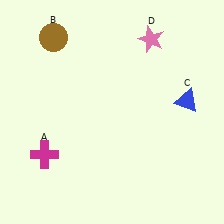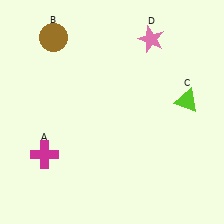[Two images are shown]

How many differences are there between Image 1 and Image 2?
There is 1 difference between the two images.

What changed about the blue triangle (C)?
In Image 1, C is blue. In Image 2, it changed to lime.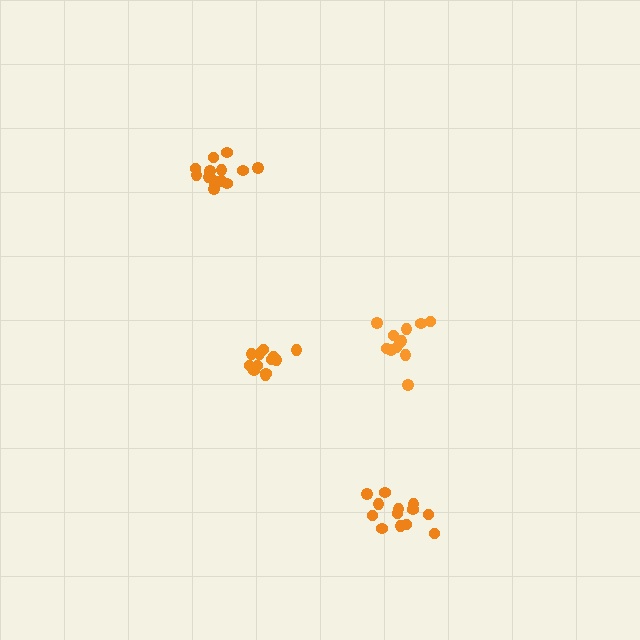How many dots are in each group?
Group 1: 12 dots, Group 2: 13 dots, Group 3: 13 dots, Group 4: 13 dots (51 total).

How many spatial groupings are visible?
There are 4 spatial groupings.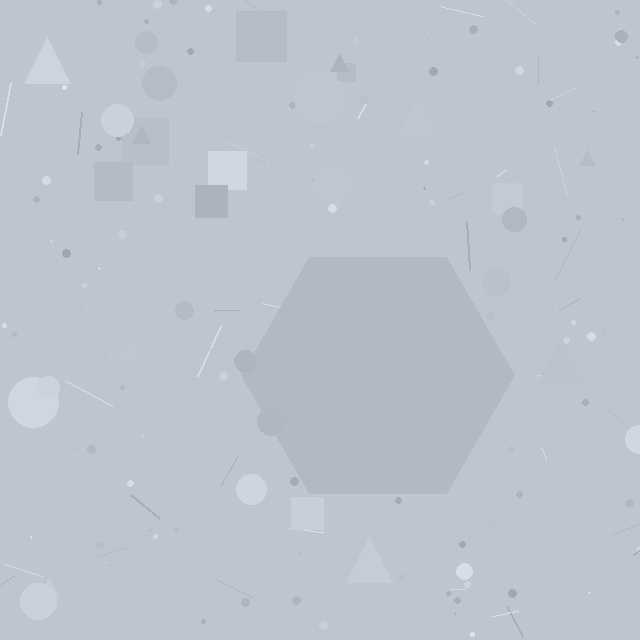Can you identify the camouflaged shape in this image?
The camouflaged shape is a hexagon.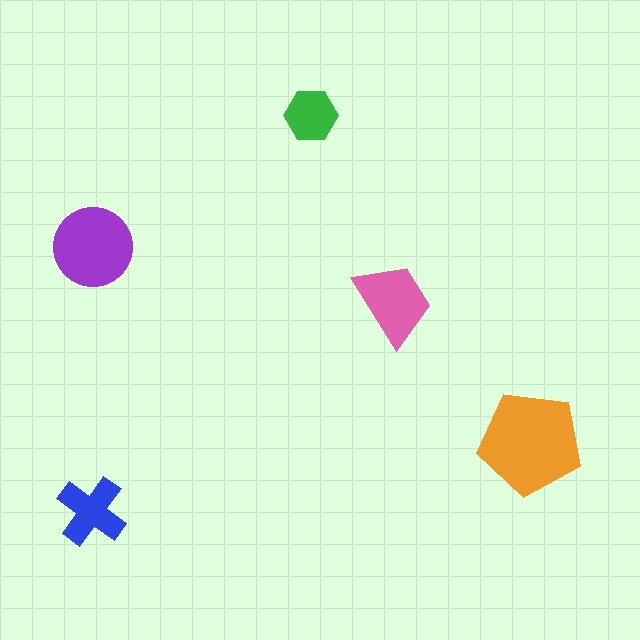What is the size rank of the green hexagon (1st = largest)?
5th.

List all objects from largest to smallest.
The orange pentagon, the purple circle, the pink trapezoid, the blue cross, the green hexagon.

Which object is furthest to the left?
The blue cross is leftmost.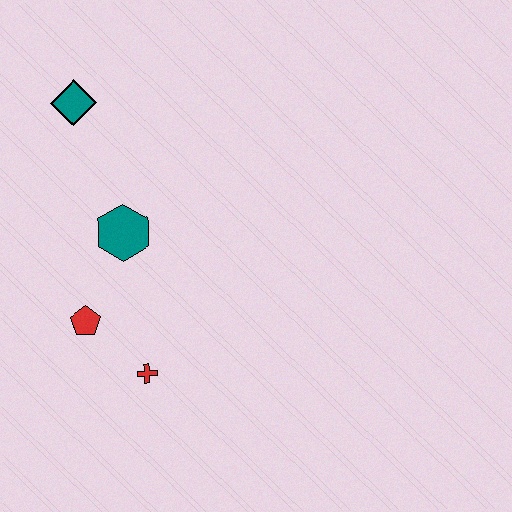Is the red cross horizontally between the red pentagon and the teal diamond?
No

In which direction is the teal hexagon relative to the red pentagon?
The teal hexagon is above the red pentagon.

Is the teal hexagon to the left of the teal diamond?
No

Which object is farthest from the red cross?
The teal diamond is farthest from the red cross.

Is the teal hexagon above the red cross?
Yes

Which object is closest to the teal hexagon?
The red pentagon is closest to the teal hexagon.